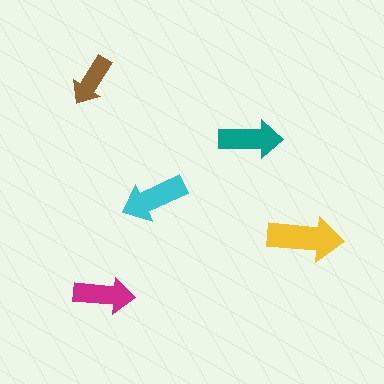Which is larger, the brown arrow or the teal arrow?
The teal one.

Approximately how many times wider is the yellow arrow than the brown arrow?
About 1.5 times wider.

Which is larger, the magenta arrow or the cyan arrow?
The cyan one.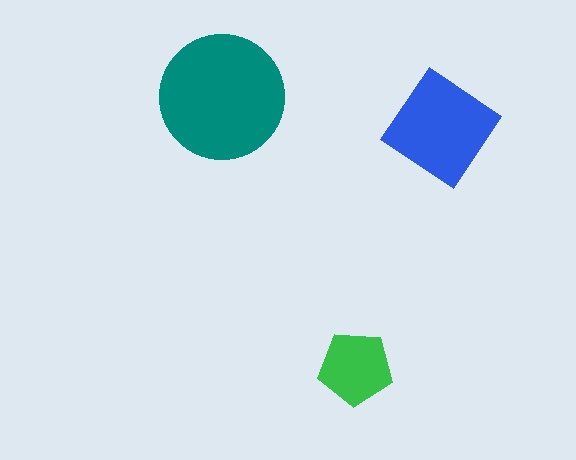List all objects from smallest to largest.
The green pentagon, the blue diamond, the teal circle.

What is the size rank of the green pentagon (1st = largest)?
3rd.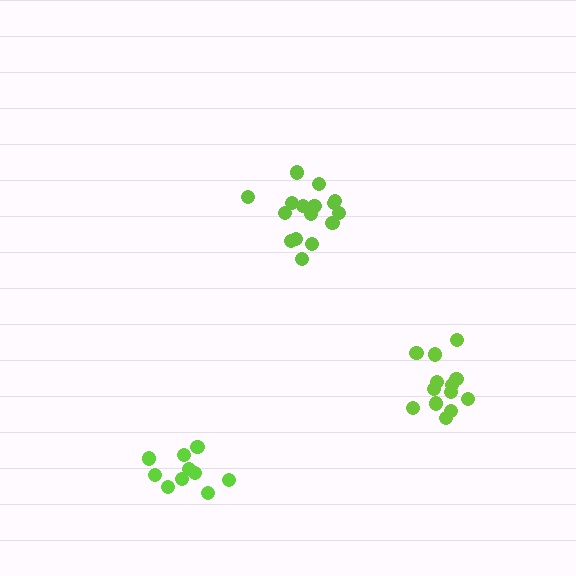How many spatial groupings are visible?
There are 3 spatial groupings.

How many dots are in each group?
Group 1: 16 dots, Group 2: 10 dots, Group 3: 13 dots (39 total).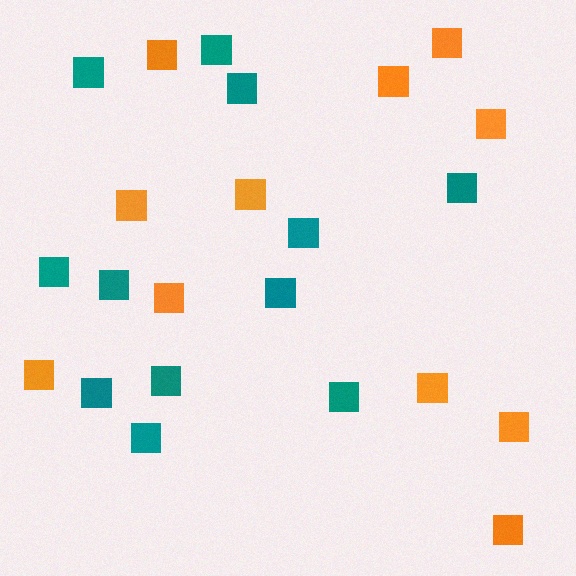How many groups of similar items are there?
There are 2 groups: one group of orange squares (11) and one group of teal squares (12).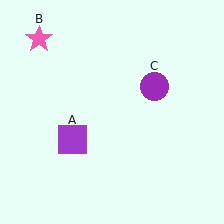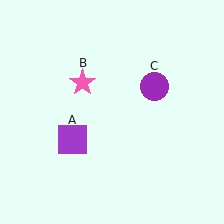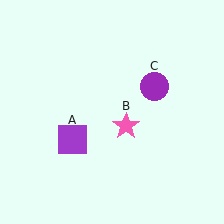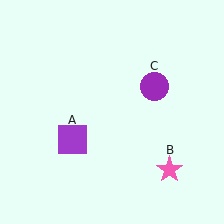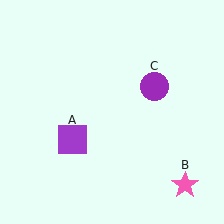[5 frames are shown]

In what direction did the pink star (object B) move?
The pink star (object B) moved down and to the right.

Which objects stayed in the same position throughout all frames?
Purple square (object A) and purple circle (object C) remained stationary.